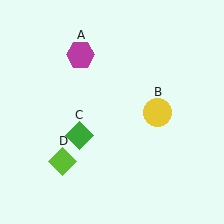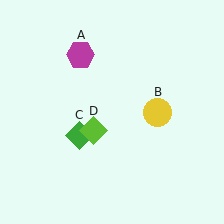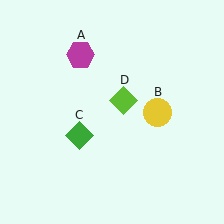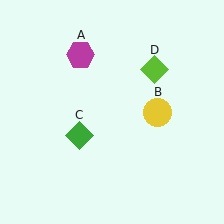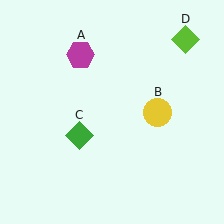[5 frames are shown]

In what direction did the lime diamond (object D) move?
The lime diamond (object D) moved up and to the right.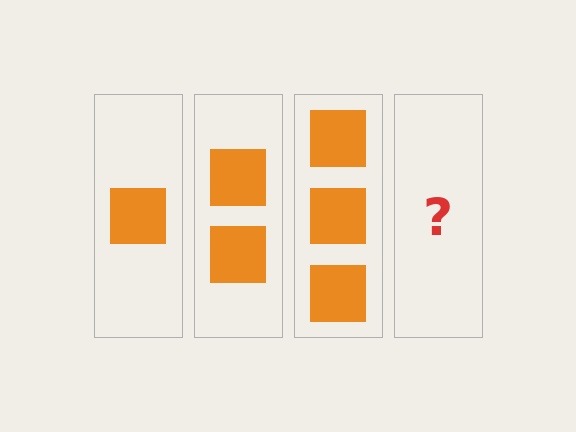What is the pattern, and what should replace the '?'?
The pattern is that each step adds one more square. The '?' should be 4 squares.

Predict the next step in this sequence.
The next step is 4 squares.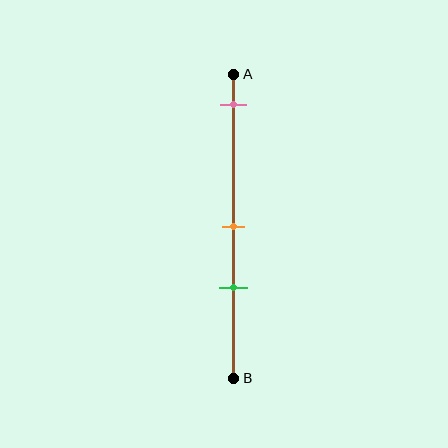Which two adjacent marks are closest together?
The orange and green marks are the closest adjacent pair.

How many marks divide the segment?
There are 3 marks dividing the segment.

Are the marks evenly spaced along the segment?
No, the marks are not evenly spaced.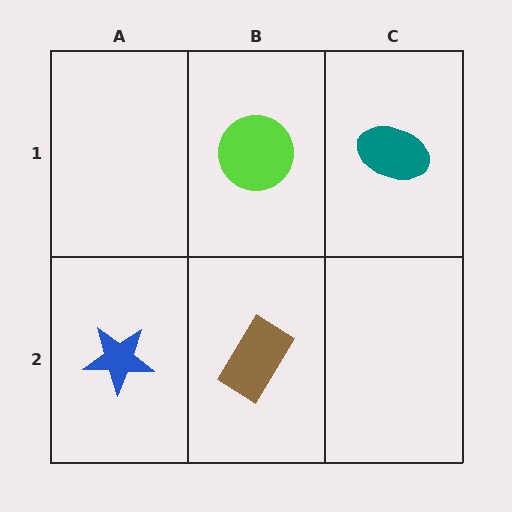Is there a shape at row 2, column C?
No, that cell is empty.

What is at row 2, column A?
A blue star.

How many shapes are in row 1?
2 shapes.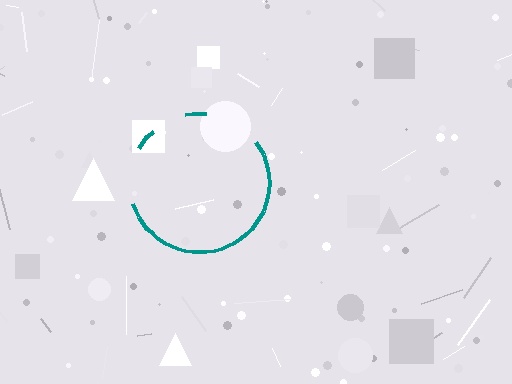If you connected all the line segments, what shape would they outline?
They would outline a circle.